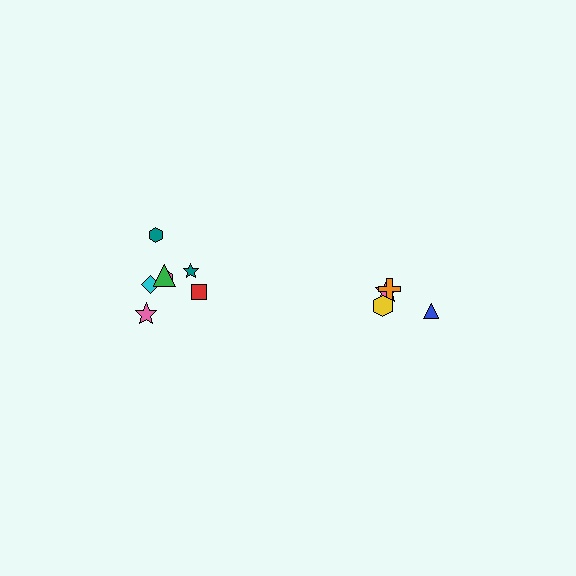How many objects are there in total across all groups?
There are 11 objects.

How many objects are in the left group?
There are 7 objects.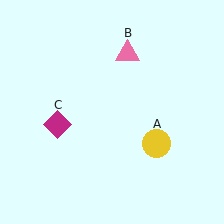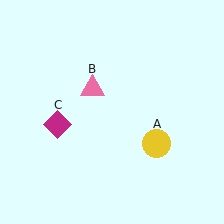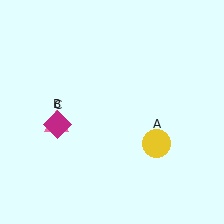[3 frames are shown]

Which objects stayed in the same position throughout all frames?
Yellow circle (object A) and magenta diamond (object C) remained stationary.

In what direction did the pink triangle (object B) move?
The pink triangle (object B) moved down and to the left.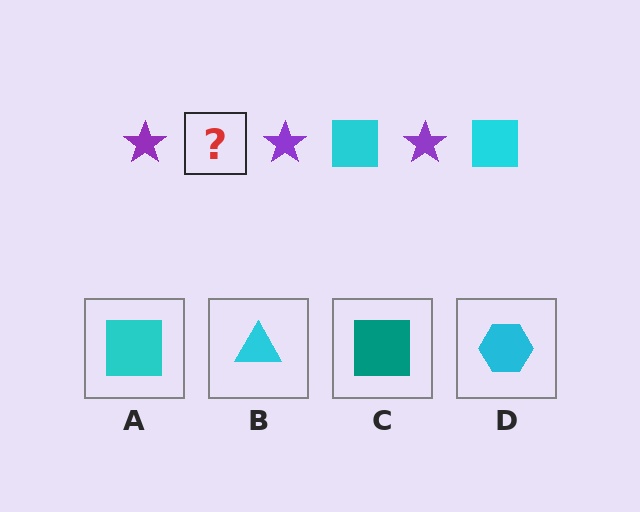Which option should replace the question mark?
Option A.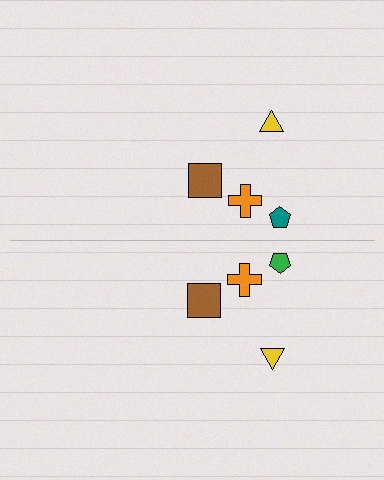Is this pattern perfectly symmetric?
No, the pattern is not perfectly symmetric. The green pentagon on the bottom side breaks the symmetry — its mirror counterpart is teal.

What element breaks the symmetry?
The green pentagon on the bottom side breaks the symmetry — its mirror counterpart is teal.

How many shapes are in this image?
There are 8 shapes in this image.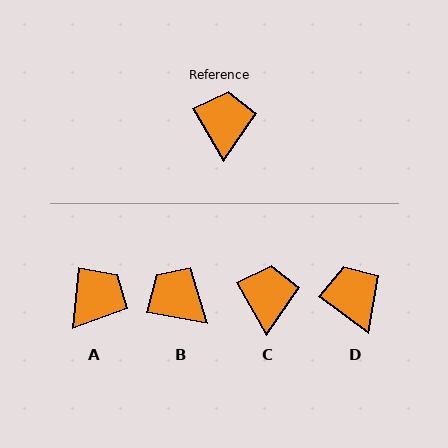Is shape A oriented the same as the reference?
No, it is off by about 36 degrees.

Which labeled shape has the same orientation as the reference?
C.